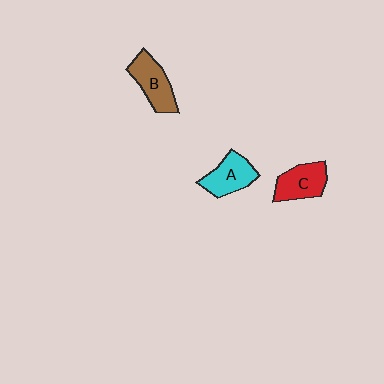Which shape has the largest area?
Shape B (brown).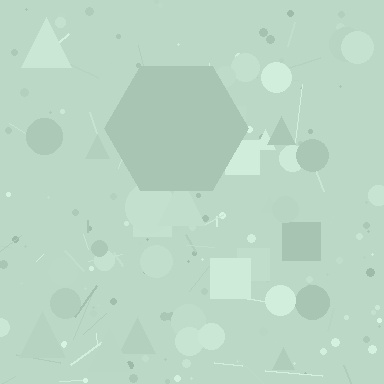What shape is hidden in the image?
A hexagon is hidden in the image.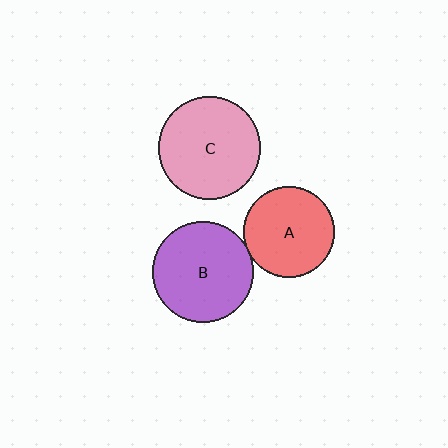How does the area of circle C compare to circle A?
Approximately 1.3 times.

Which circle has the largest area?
Circle C (pink).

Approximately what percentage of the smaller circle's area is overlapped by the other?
Approximately 5%.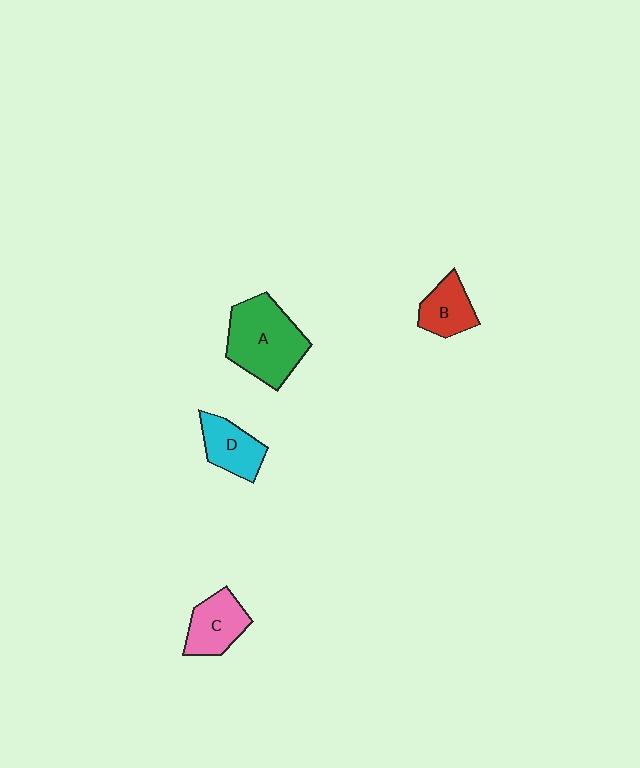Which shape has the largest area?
Shape A (green).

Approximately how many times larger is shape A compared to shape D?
Approximately 1.9 times.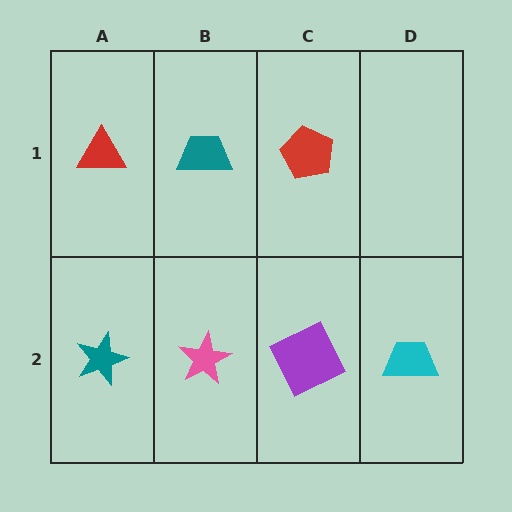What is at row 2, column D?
A cyan trapezoid.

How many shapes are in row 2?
4 shapes.